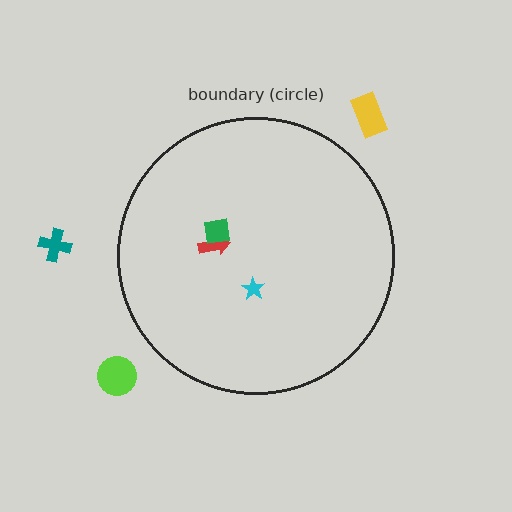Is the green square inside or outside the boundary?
Inside.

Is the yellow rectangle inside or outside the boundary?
Outside.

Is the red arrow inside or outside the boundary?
Inside.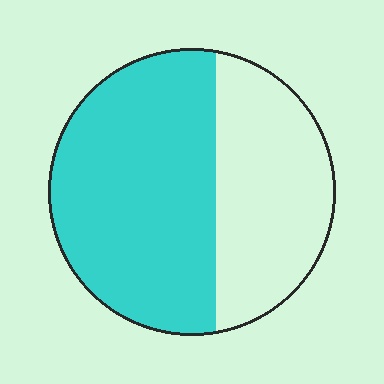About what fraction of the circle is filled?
About three fifths (3/5).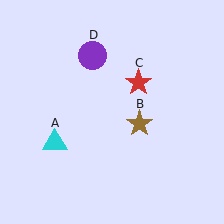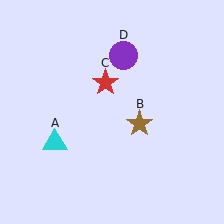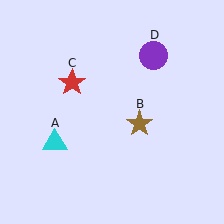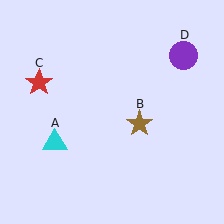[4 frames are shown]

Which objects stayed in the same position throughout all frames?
Cyan triangle (object A) and brown star (object B) remained stationary.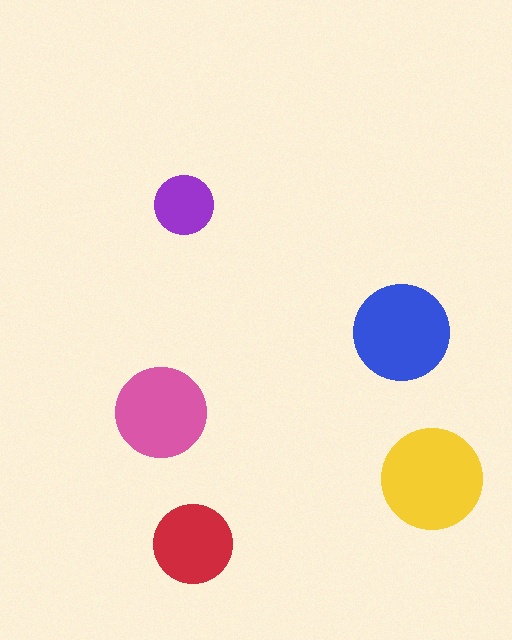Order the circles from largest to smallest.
the yellow one, the blue one, the pink one, the red one, the purple one.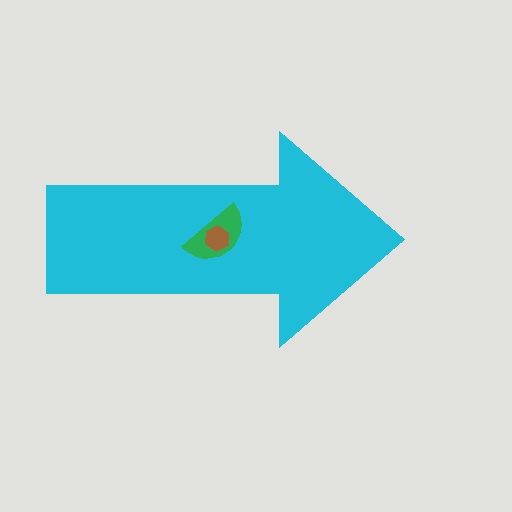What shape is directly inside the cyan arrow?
The green semicircle.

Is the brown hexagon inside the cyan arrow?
Yes.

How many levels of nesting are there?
3.